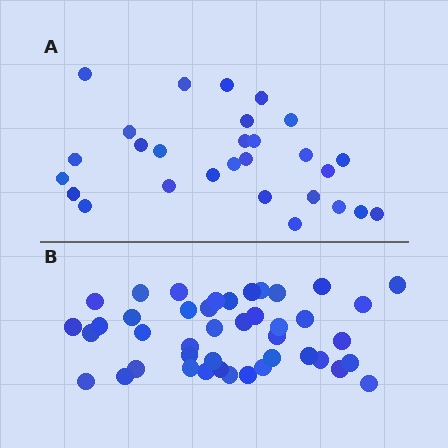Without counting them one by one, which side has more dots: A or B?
Region B (the bottom region) has more dots.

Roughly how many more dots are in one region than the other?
Region B has approximately 15 more dots than region A.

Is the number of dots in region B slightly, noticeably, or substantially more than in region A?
Region B has substantially more. The ratio is roughly 1.5 to 1.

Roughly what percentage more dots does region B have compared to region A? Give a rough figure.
About 55% more.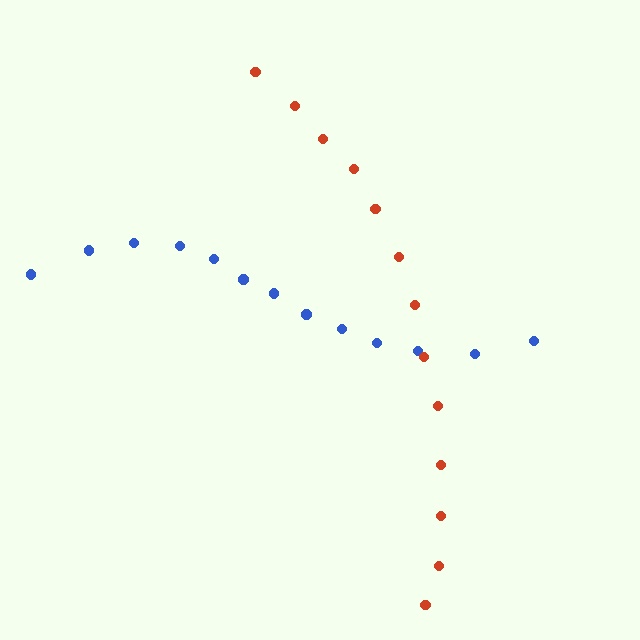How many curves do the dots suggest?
There are 2 distinct paths.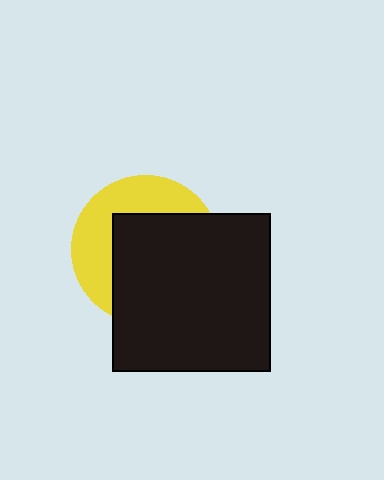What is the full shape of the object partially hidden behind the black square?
The partially hidden object is a yellow circle.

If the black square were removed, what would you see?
You would see the complete yellow circle.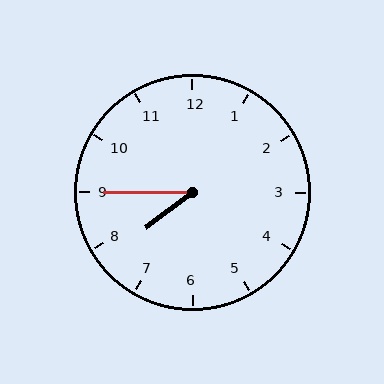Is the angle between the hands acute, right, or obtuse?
It is acute.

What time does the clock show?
7:45.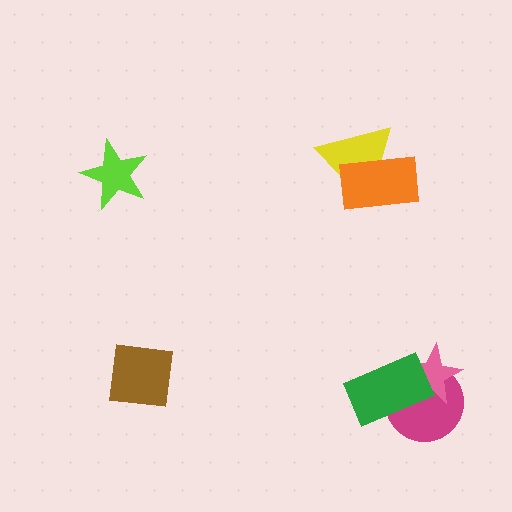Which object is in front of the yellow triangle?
The orange rectangle is in front of the yellow triangle.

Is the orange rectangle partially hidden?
No, no other shape covers it.